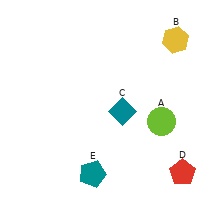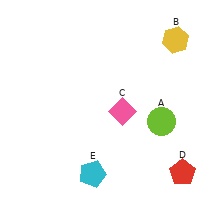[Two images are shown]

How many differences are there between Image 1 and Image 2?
There are 2 differences between the two images.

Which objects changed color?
C changed from teal to pink. E changed from teal to cyan.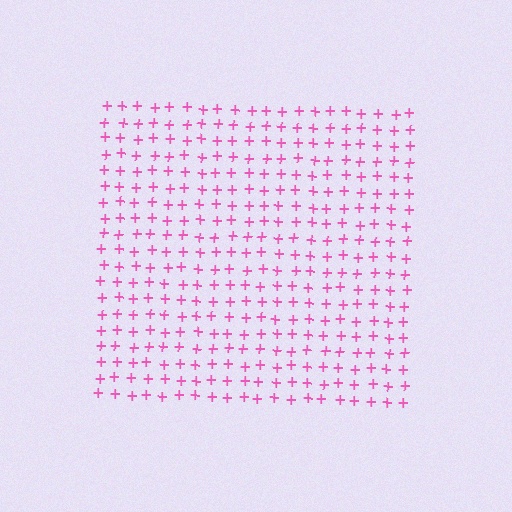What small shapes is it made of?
It is made of small plus signs.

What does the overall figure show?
The overall figure shows a square.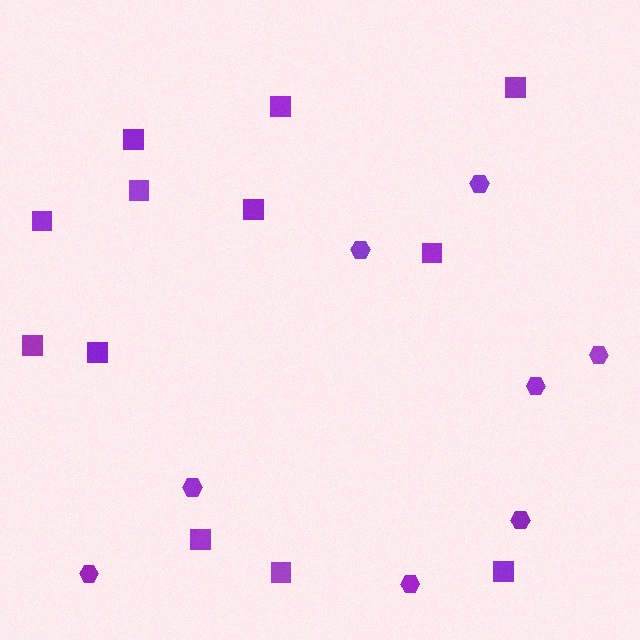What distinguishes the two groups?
There are 2 groups: one group of hexagons (8) and one group of squares (12).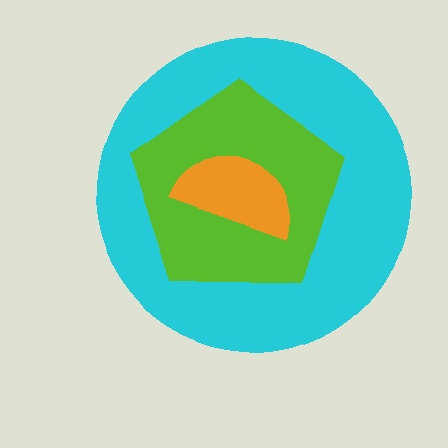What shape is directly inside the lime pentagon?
The orange semicircle.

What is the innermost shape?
The orange semicircle.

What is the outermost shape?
The cyan circle.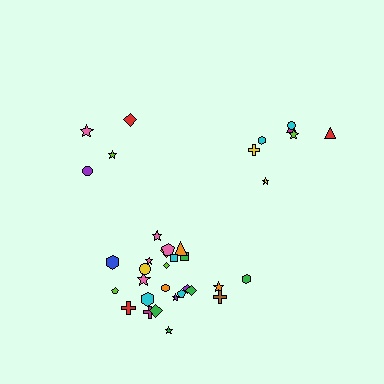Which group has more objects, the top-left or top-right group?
The top-right group.